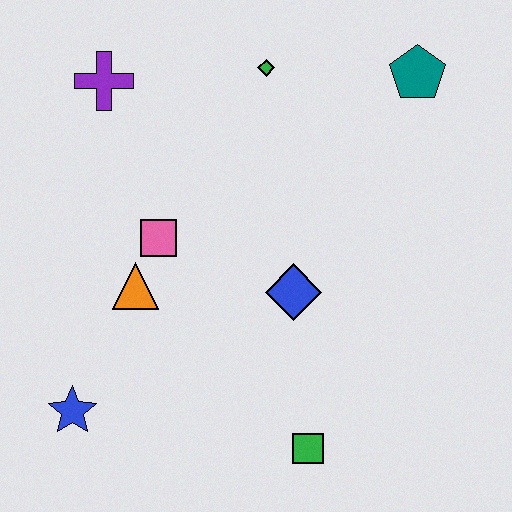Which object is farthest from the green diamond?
The blue star is farthest from the green diamond.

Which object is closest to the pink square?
The orange triangle is closest to the pink square.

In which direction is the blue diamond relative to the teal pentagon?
The blue diamond is below the teal pentagon.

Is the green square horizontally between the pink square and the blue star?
No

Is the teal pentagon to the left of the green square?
No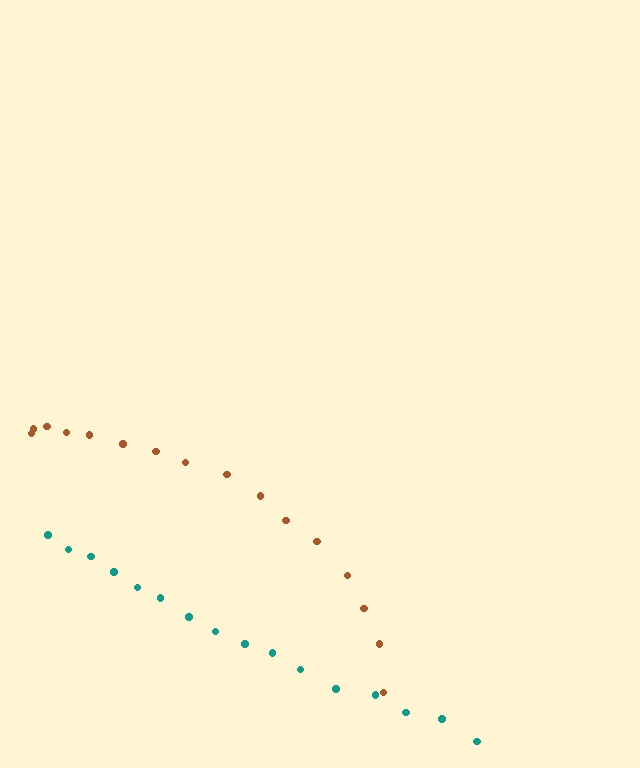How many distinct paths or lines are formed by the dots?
There are 2 distinct paths.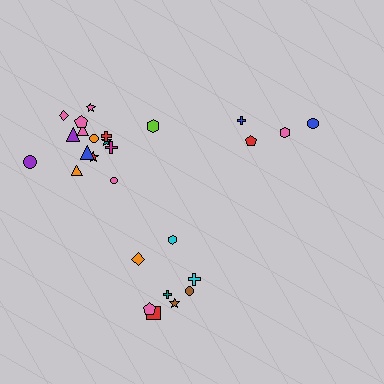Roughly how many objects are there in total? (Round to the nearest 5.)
Roughly 25 objects in total.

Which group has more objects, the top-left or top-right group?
The top-left group.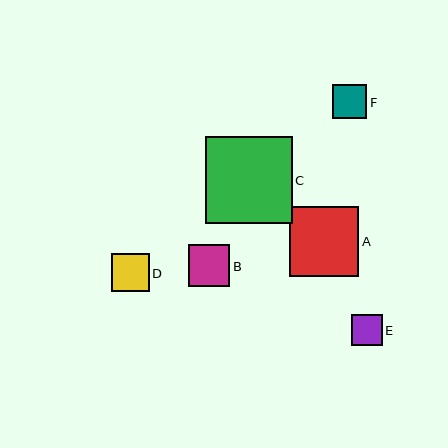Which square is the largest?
Square C is the largest with a size of approximately 87 pixels.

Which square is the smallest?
Square E is the smallest with a size of approximately 31 pixels.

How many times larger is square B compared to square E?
Square B is approximately 1.3 times the size of square E.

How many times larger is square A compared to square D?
Square A is approximately 1.8 times the size of square D.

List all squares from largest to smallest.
From largest to smallest: C, A, B, D, F, E.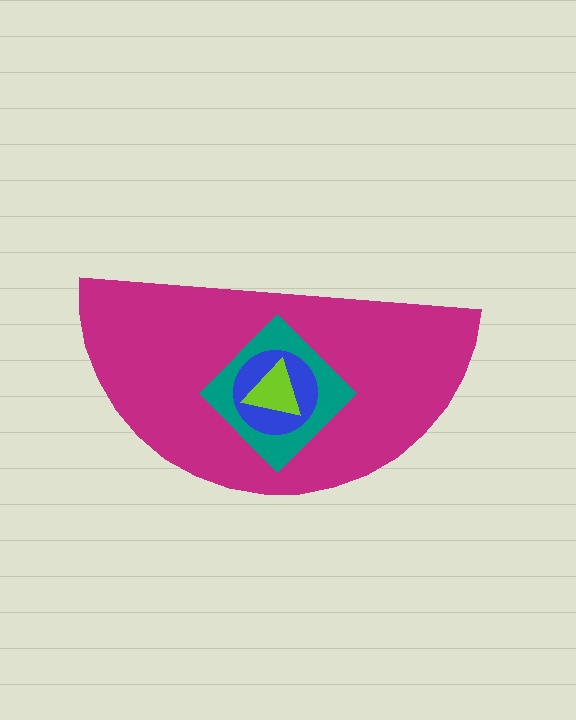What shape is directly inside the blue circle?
The lime triangle.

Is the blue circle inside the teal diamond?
Yes.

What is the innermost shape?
The lime triangle.